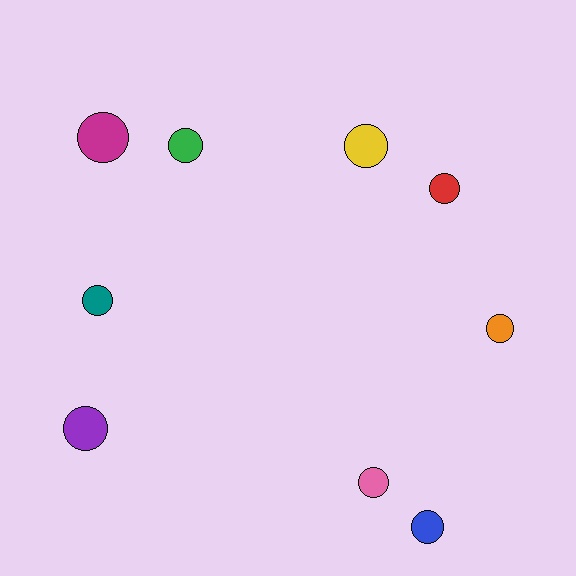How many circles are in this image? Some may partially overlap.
There are 9 circles.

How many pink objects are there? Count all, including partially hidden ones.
There is 1 pink object.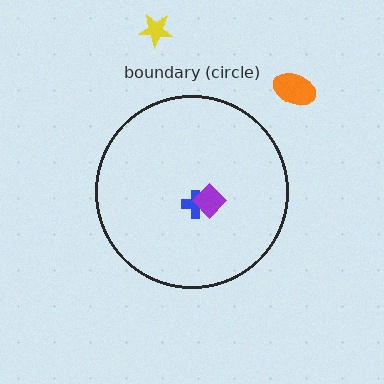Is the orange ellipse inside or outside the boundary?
Outside.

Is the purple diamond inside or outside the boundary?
Inside.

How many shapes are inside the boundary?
2 inside, 2 outside.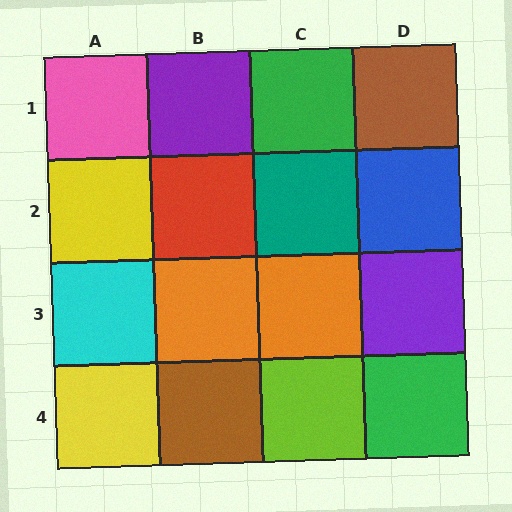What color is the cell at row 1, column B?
Purple.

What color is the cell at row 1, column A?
Pink.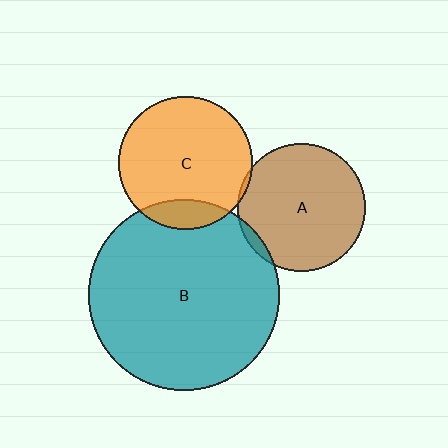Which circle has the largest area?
Circle B (teal).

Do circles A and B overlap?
Yes.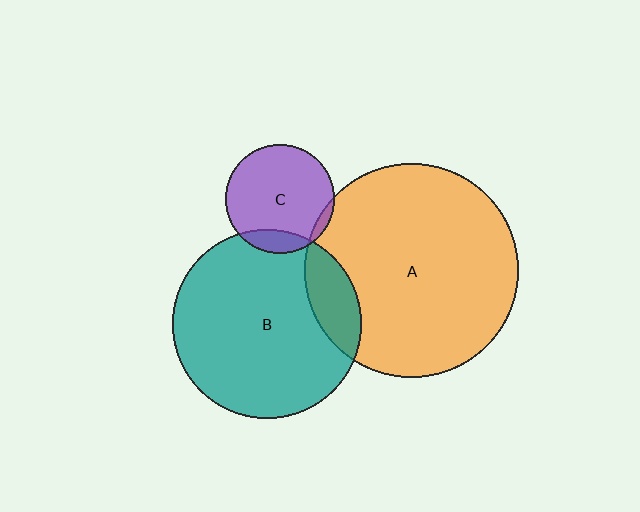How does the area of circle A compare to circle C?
Approximately 3.8 times.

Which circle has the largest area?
Circle A (orange).